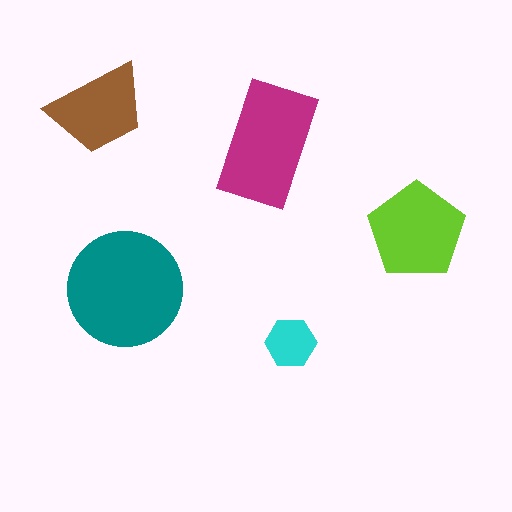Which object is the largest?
The teal circle.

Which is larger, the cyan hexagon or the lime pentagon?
The lime pentagon.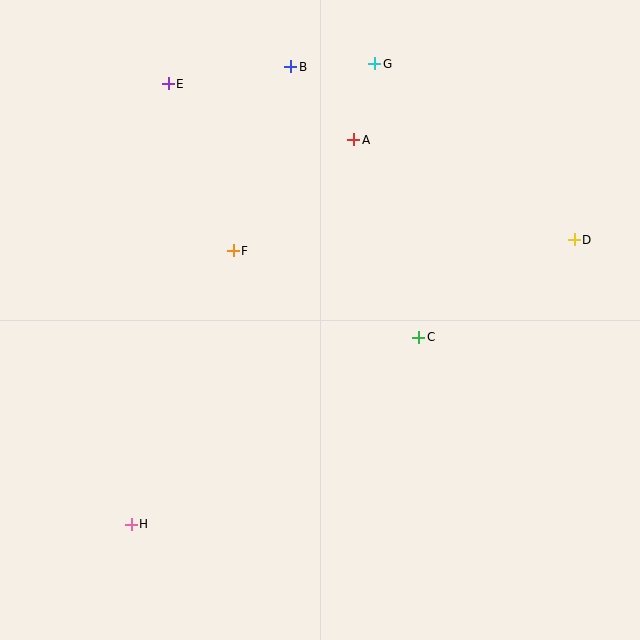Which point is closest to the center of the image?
Point C at (419, 337) is closest to the center.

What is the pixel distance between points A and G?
The distance between A and G is 79 pixels.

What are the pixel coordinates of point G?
Point G is at (375, 64).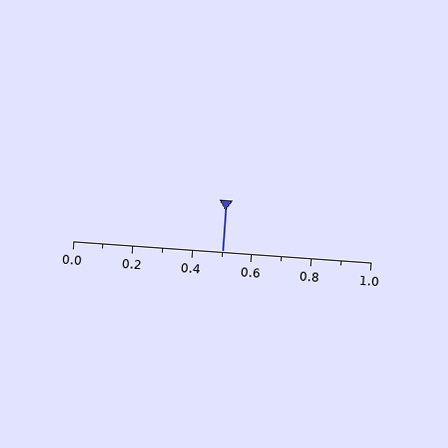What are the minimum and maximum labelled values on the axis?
The axis runs from 0.0 to 1.0.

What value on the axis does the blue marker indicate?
The marker indicates approximately 0.5.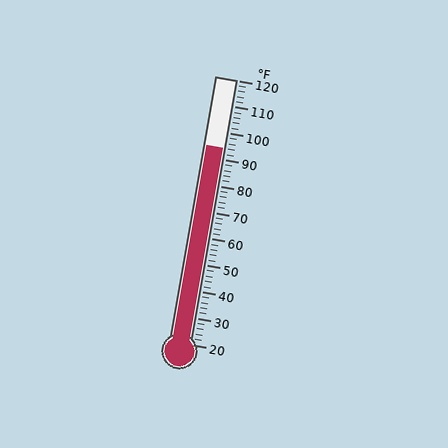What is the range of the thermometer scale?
The thermometer scale ranges from 20°F to 120°F.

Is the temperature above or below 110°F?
The temperature is below 110°F.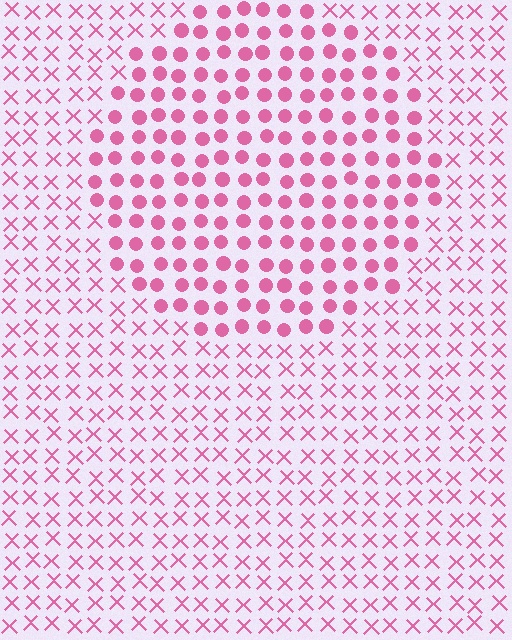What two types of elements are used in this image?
The image uses circles inside the circle region and X marks outside it.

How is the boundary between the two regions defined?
The boundary is defined by a change in element shape: circles inside vs. X marks outside. All elements share the same color and spacing.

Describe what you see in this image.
The image is filled with small pink elements arranged in a uniform grid. A circle-shaped region contains circles, while the surrounding area contains X marks. The boundary is defined purely by the change in element shape.